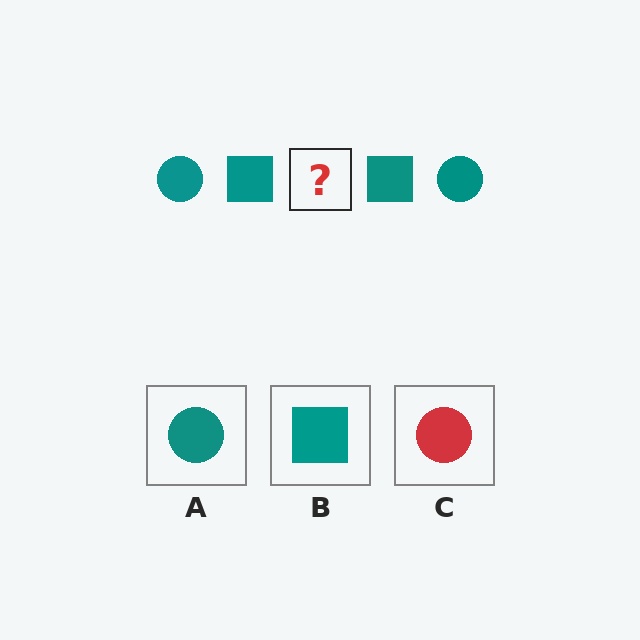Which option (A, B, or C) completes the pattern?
A.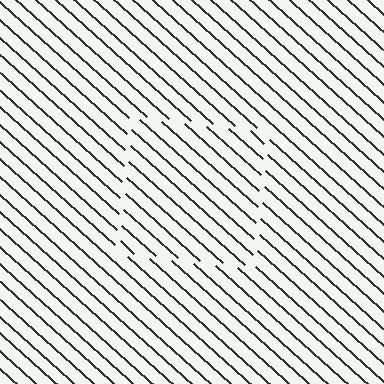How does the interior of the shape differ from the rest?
The interior of the shape contains the same grating, shifted by half a period — the contour is defined by the phase discontinuity where line-ends from the inner and outer gratings abut.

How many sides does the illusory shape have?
4 sides — the line-ends trace a square.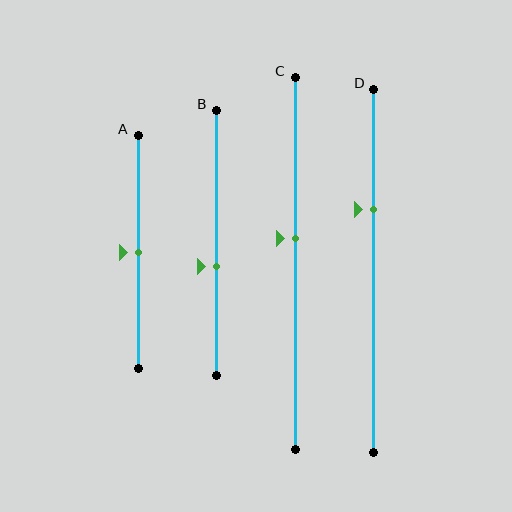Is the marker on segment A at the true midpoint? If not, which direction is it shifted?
Yes, the marker on segment A is at the true midpoint.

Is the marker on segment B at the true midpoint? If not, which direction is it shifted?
No, the marker on segment B is shifted downward by about 9% of the segment length.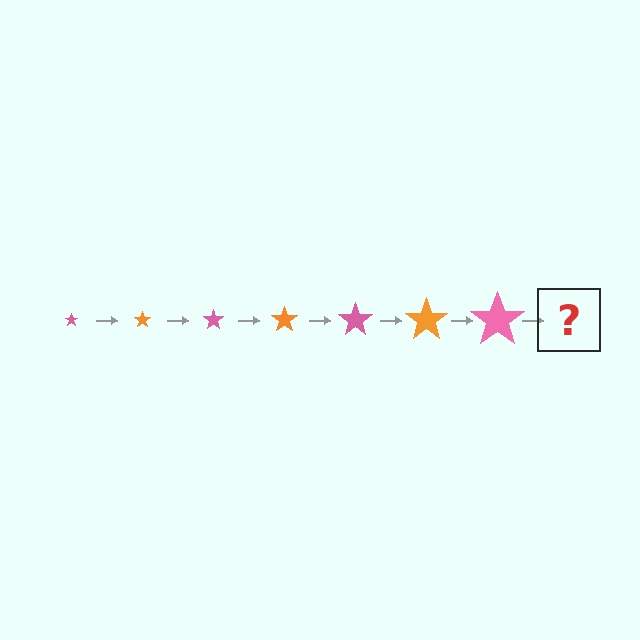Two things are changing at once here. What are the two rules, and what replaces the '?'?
The two rules are that the star grows larger each step and the color cycles through pink and orange. The '?' should be an orange star, larger than the previous one.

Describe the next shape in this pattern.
It should be an orange star, larger than the previous one.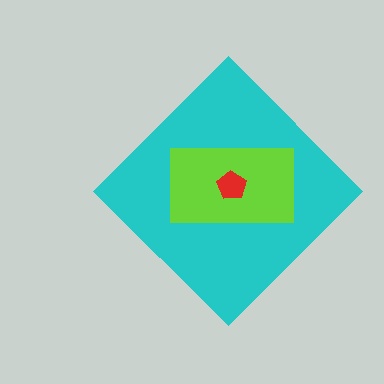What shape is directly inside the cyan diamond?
The lime rectangle.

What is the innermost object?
The red pentagon.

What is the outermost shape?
The cyan diamond.